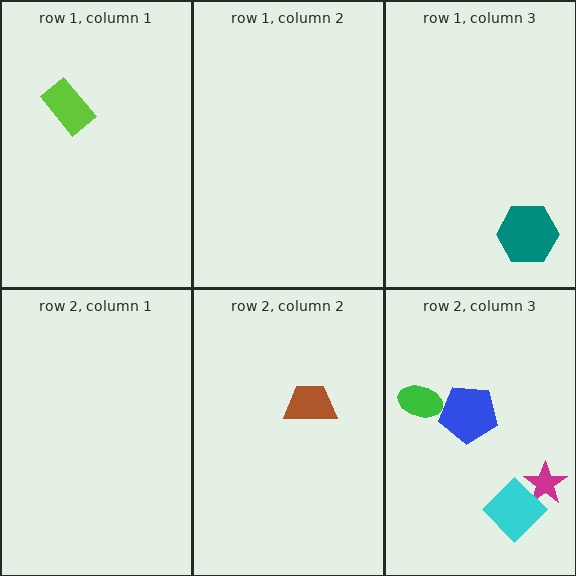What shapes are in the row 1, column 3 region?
The teal hexagon.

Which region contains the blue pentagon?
The row 2, column 3 region.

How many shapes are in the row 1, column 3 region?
1.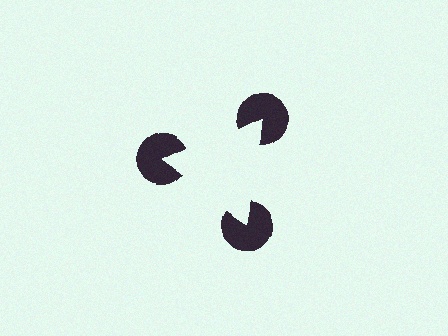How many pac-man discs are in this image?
There are 3 — one at each vertex of the illusory triangle.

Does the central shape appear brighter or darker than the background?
It typically appears slightly brighter than the background, even though no actual brightness change is drawn.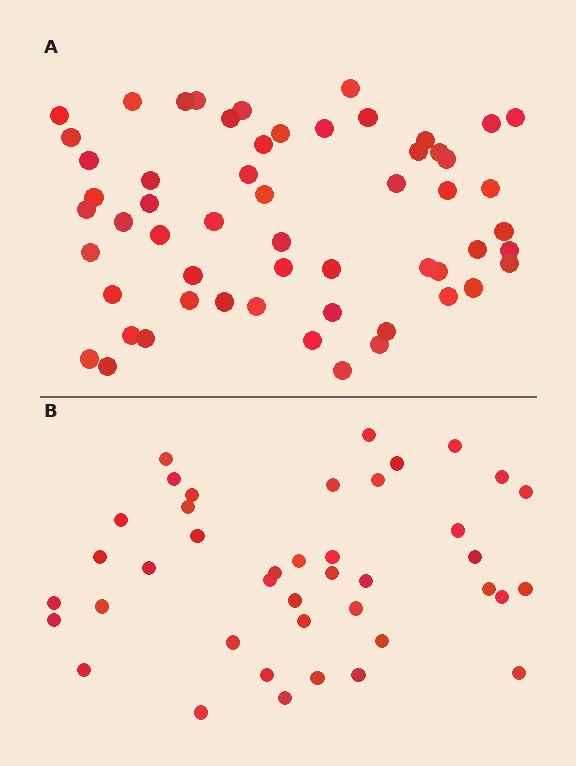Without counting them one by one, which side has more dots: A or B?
Region A (the top region) has more dots.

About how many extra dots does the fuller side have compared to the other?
Region A has approximately 15 more dots than region B.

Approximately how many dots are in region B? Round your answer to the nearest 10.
About 40 dots. (The exact count is 41, which rounds to 40.)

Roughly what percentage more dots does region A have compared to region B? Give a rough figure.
About 40% more.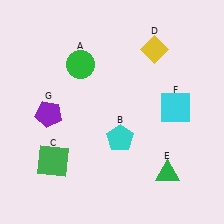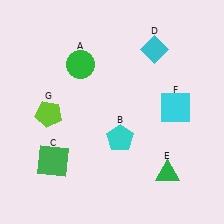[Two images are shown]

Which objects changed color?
D changed from yellow to cyan. G changed from purple to lime.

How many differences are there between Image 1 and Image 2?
There are 2 differences between the two images.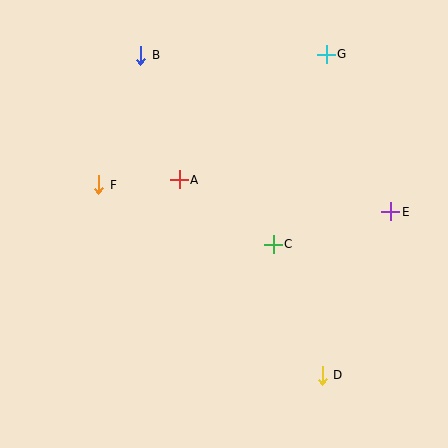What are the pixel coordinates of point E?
Point E is at (391, 212).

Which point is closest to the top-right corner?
Point G is closest to the top-right corner.